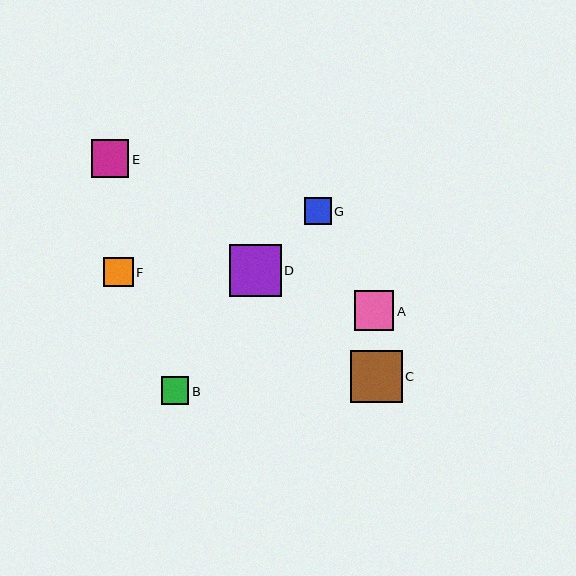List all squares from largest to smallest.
From largest to smallest: D, C, A, E, F, B, G.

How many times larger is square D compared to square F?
Square D is approximately 1.8 times the size of square F.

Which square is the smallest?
Square G is the smallest with a size of approximately 27 pixels.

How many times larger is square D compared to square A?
Square D is approximately 1.3 times the size of square A.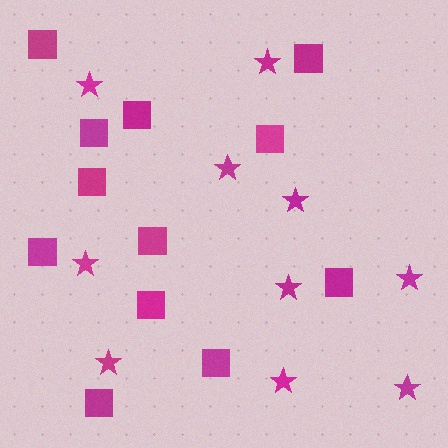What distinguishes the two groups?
There are 2 groups: one group of squares (12) and one group of stars (10).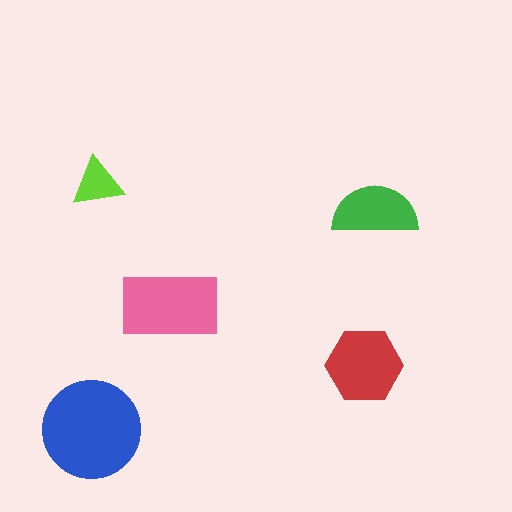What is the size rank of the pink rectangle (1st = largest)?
2nd.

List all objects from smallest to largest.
The lime triangle, the green semicircle, the red hexagon, the pink rectangle, the blue circle.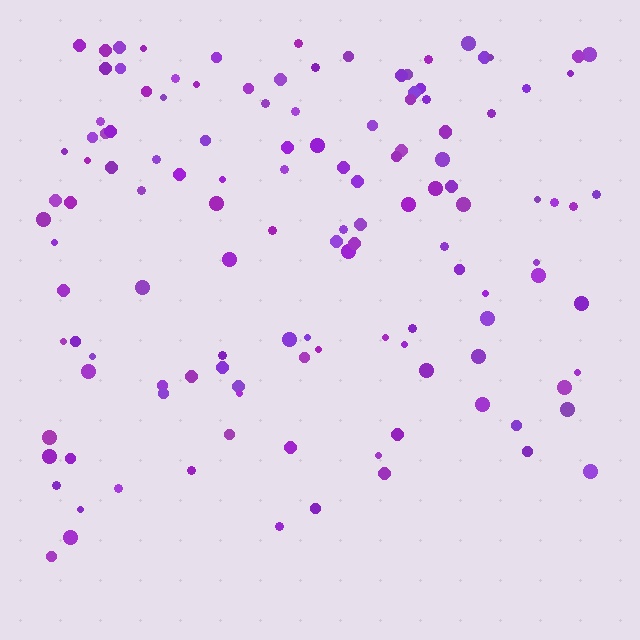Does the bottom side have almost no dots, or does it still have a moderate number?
Still a moderate number, just noticeably fewer than the top.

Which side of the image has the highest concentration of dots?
The top.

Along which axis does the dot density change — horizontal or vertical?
Vertical.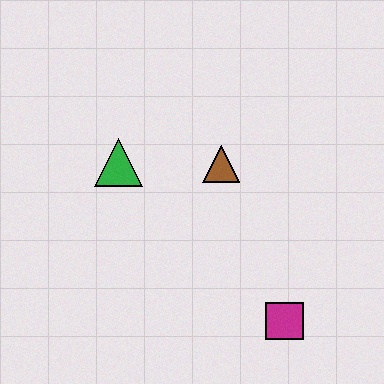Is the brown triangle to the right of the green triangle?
Yes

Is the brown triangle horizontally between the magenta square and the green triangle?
Yes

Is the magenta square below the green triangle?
Yes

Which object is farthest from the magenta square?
The green triangle is farthest from the magenta square.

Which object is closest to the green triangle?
The brown triangle is closest to the green triangle.